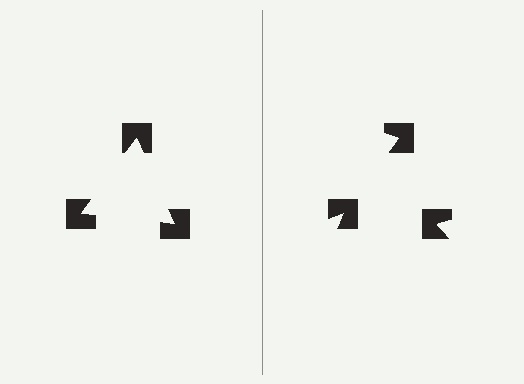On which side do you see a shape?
An illusory triangle appears on the left side. On the right side the wedge cuts are rotated, so no coherent shape forms.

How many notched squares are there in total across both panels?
6 — 3 on each side.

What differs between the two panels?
The notched squares are positioned identically on both sides; only the wedge orientations differ. On the left they align to a triangle; on the right they are misaligned.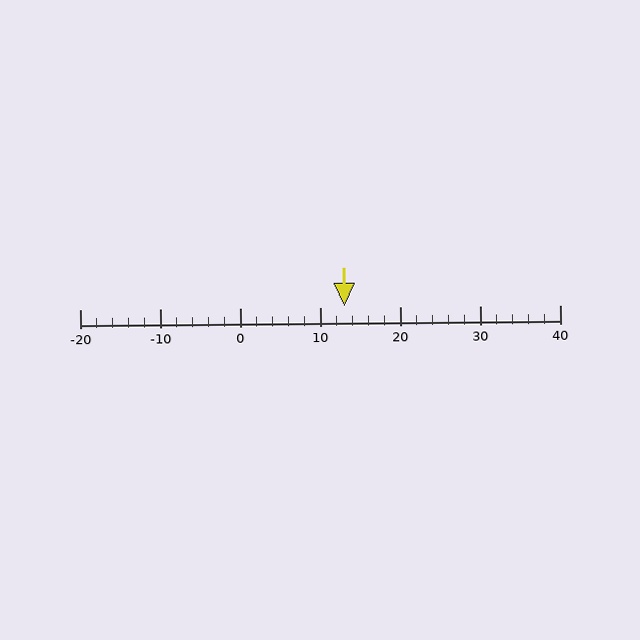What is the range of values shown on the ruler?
The ruler shows values from -20 to 40.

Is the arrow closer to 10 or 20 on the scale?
The arrow is closer to 10.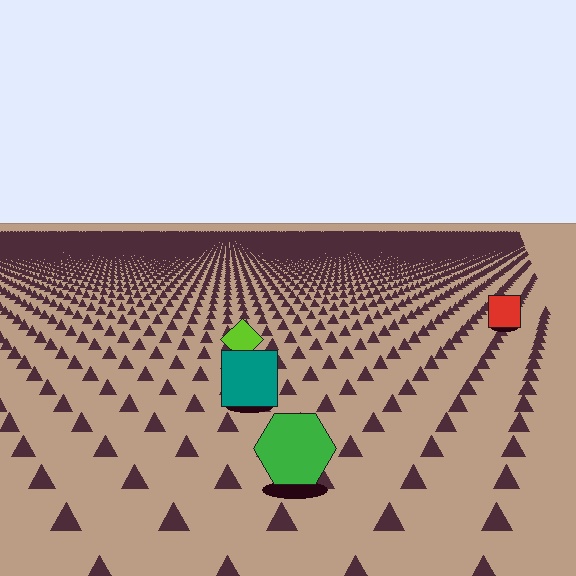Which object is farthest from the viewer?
The red square is farthest from the viewer. It appears smaller and the ground texture around it is denser.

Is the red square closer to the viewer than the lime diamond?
No. The lime diamond is closer — you can tell from the texture gradient: the ground texture is coarser near it.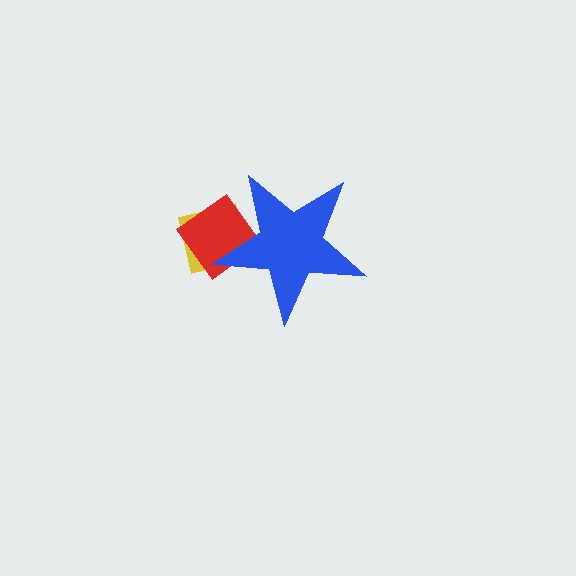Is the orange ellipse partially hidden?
Yes, the orange ellipse is partially hidden behind the blue star.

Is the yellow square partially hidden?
Yes, the yellow square is partially hidden behind the blue star.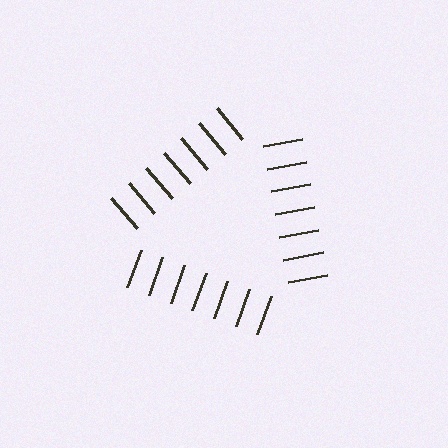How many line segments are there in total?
21 — 7 along each of the 3 edges.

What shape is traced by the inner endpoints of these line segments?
An illusory triangle — the line segments terminate on its edges but no continuous stroke is drawn.